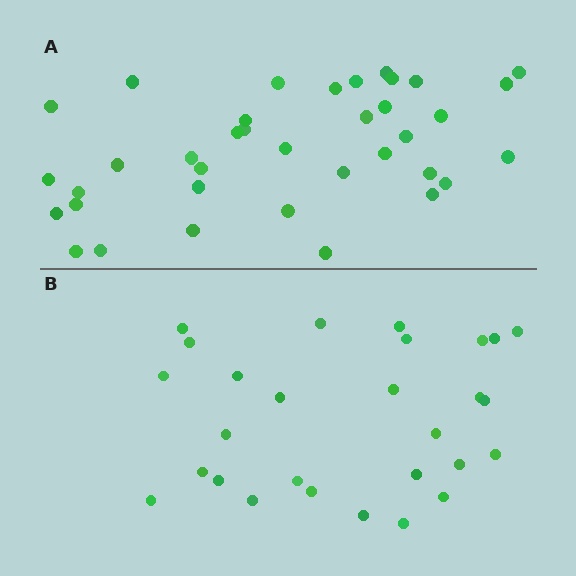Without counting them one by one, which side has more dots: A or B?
Region A (the top region) has more dots.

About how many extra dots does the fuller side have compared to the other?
Region A has roughly 8 or so more dots than region B.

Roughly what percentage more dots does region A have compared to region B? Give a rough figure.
About 30% more.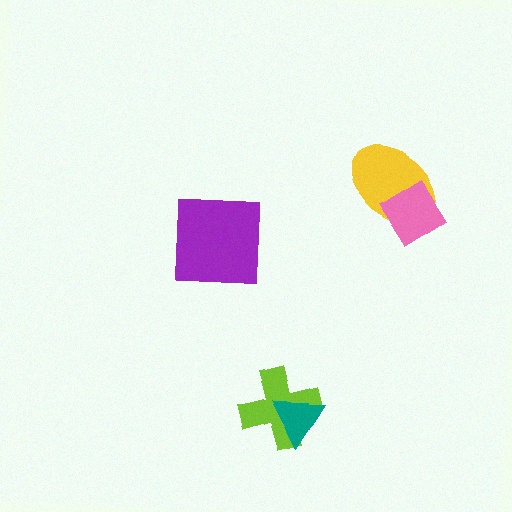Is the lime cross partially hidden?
Yes, it is partially covered by another shape.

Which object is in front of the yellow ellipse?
The pink diamond is in front of the yellow ellipse.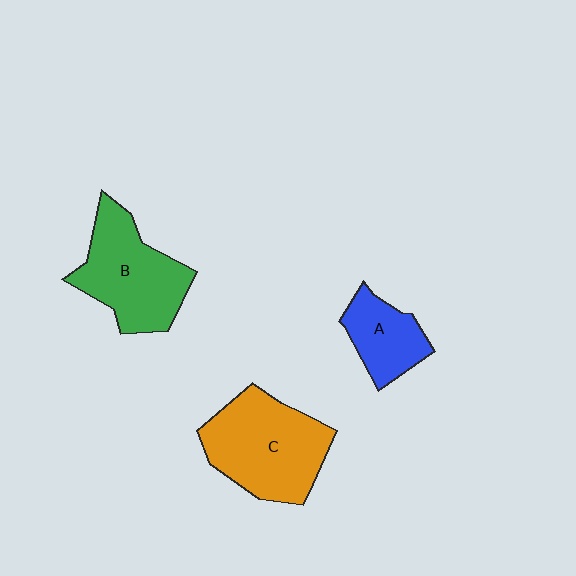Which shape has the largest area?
Shape C (orange).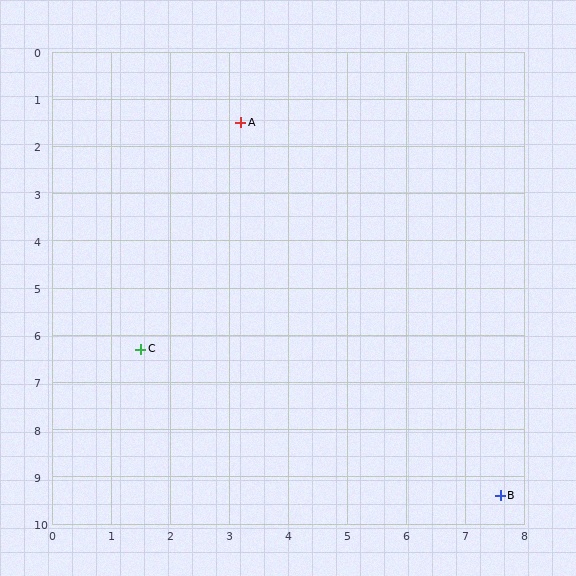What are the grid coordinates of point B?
Point B is at approximately (7.6, 9.4).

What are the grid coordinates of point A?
Point A is at approximately (3.2, 1.5).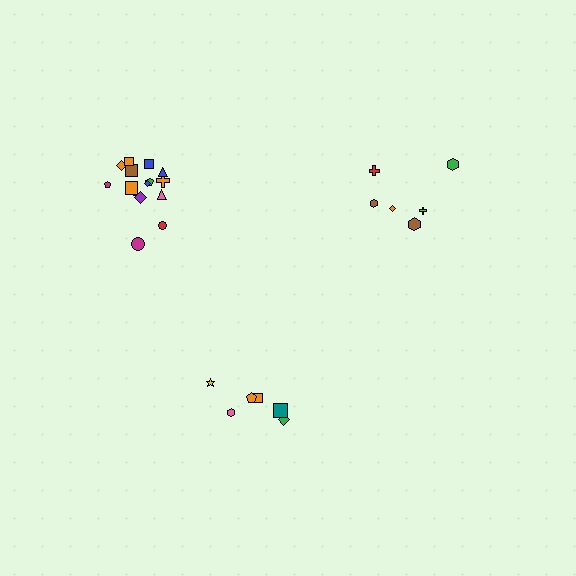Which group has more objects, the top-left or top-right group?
The top-left group.